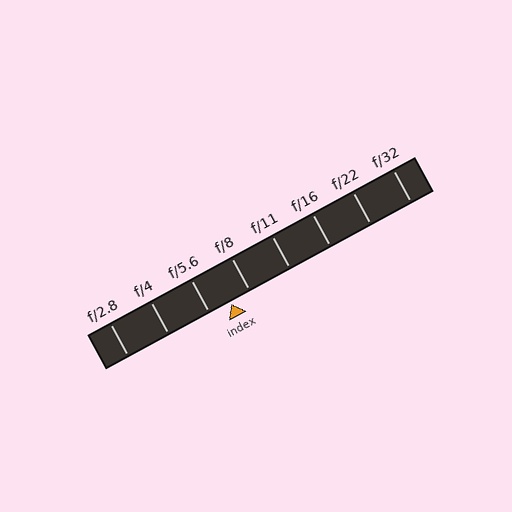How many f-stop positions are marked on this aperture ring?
There are 8 f-stop positions marked.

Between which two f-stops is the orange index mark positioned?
The index mark is between f/5.6 and f/8.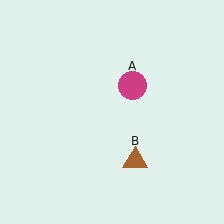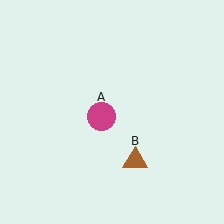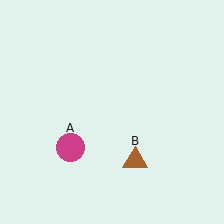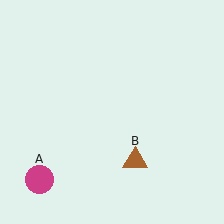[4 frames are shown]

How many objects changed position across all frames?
1 object changed position: magenta circle (object A).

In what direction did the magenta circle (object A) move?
The magenta circle (object A) moved down and to the left.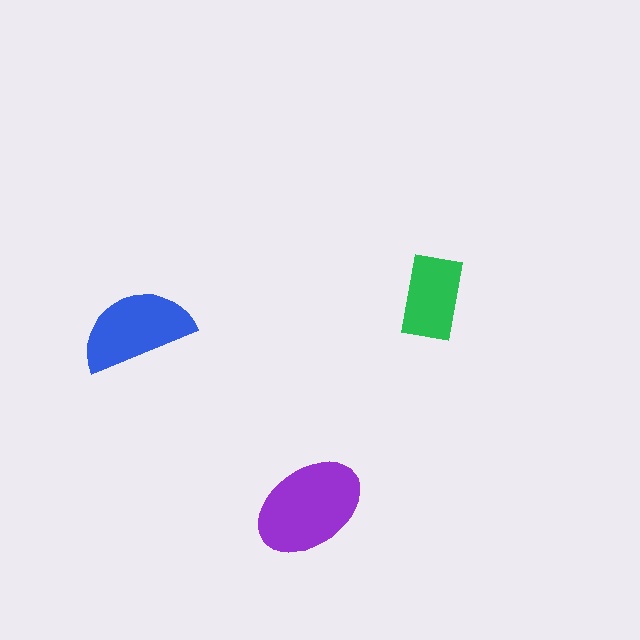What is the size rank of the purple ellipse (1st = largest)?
1st.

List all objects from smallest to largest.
The green rectangle, the blue semicircle, the purple ellipse.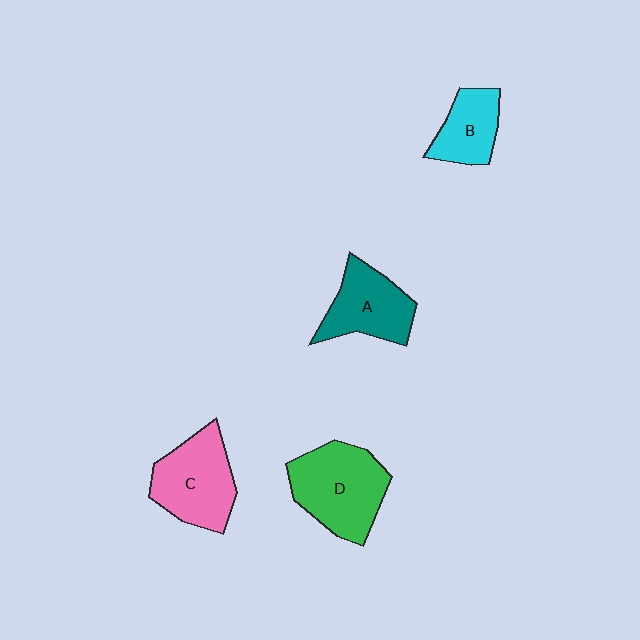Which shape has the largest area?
Shape D (green).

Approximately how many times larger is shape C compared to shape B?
Approximately 1.6 times.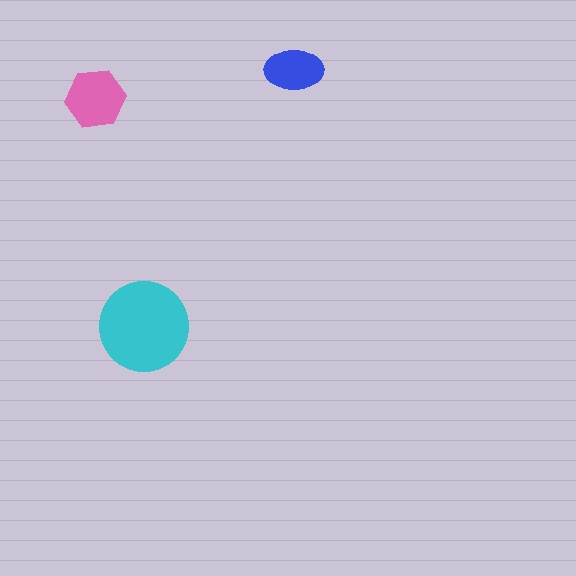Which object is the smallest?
The blue ellipse.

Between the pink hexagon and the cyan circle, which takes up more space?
The cyan circle.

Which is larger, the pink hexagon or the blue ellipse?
The pink hexagon.